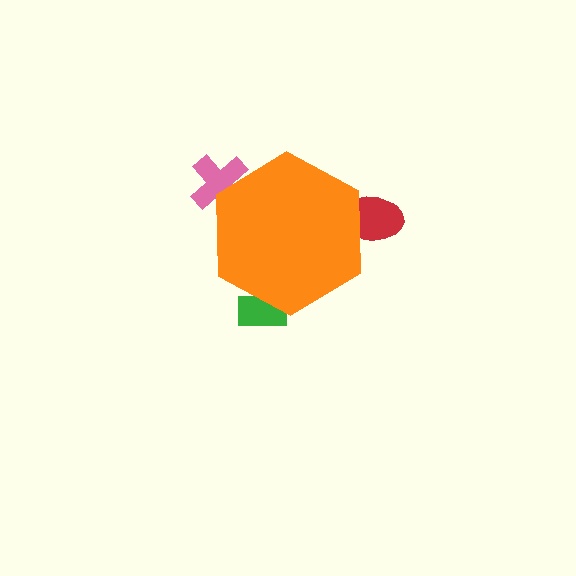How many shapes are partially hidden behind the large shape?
3 shapes are partially hidden.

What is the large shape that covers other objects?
An orange hexagon.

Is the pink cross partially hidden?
Yes, the pink cross is partially hidden behind the orange hexagon.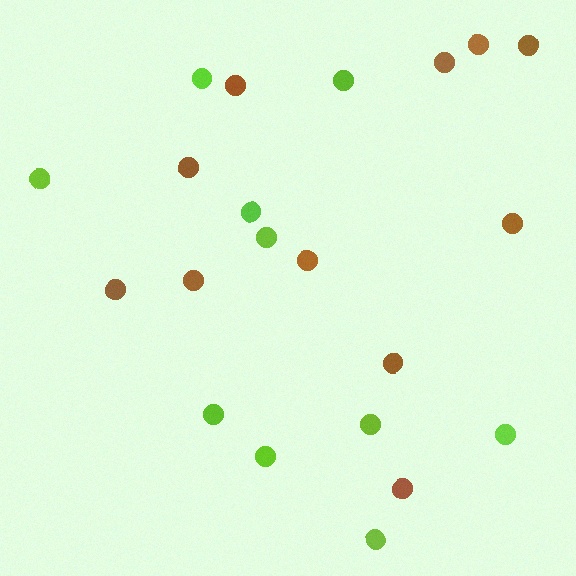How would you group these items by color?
There are 2 groups: one group of brown circles (11) and one group of lime circles (10).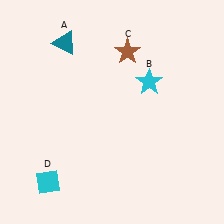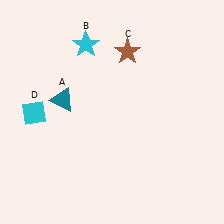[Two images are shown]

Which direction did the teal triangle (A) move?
The teal triangle (A) moved down.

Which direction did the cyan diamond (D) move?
The cyan diamond (D) moved up.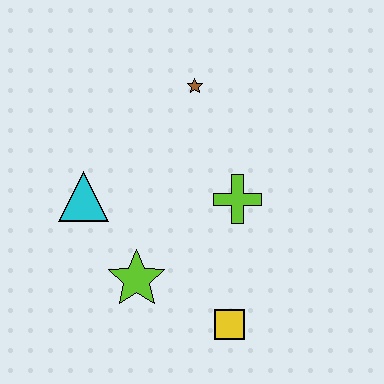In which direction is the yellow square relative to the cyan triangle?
The yellow square is to the right of the cyan triangle.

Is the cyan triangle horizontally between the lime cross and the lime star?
No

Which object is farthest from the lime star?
The brown star is farthest from the lime star.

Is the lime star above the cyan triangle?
No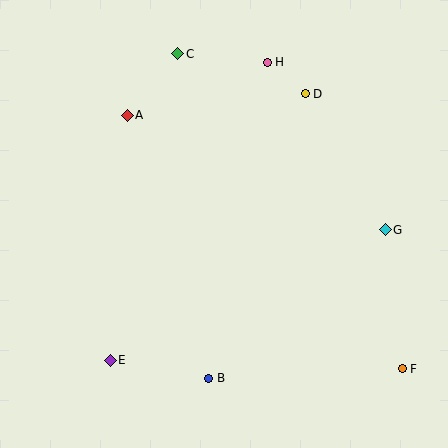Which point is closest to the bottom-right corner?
Point F is closest to the bottom-right corner.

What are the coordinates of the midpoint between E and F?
The midpoint between E and F is at (256, 365).